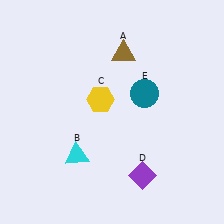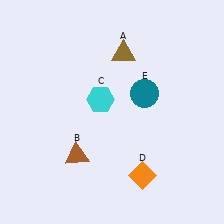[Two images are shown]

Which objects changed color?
B changed from cyan to brown. C changed from yellow to cyan. D changed from purple to orange.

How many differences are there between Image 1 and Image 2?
There are 3 differences between the two images.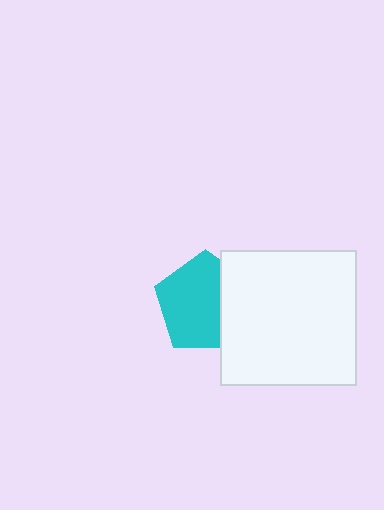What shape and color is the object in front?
The object in front is a white square.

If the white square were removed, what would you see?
You would see the complete cyan pentagon.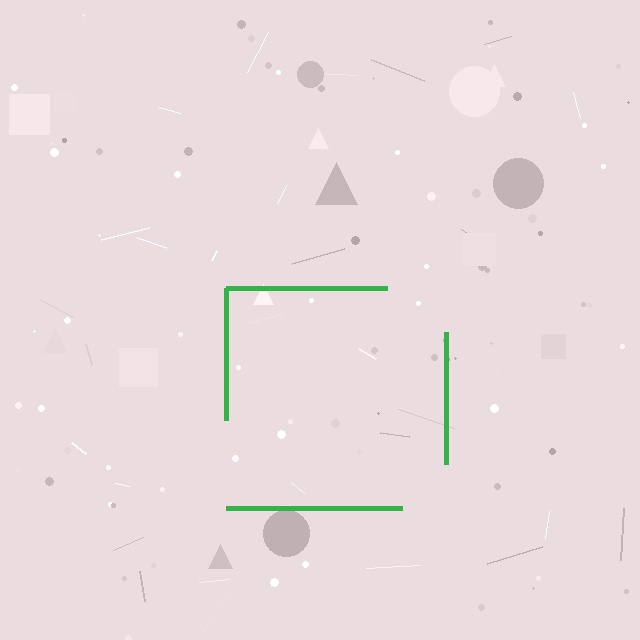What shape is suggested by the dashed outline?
The dashed outline suggests a square.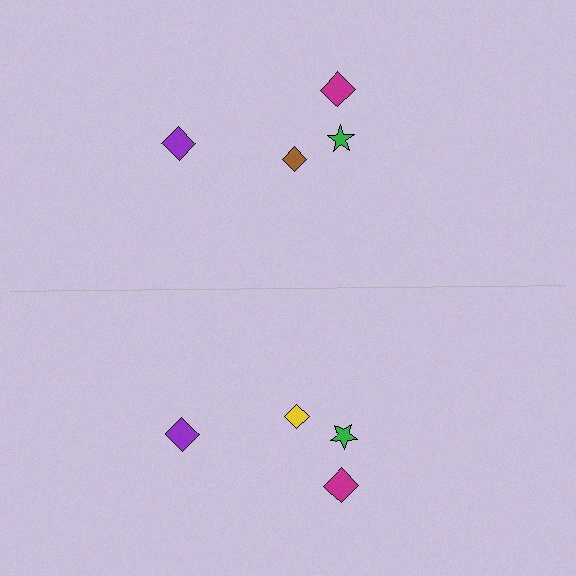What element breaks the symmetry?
The yellow diamond on the bottom side breaks the symmetry — its mirror counterpart is brown.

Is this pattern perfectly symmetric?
No, the pattern is not perfectly symmetric. The yellow diamond on the bottom side breaks the symmetry — its mirror counterpart is brown.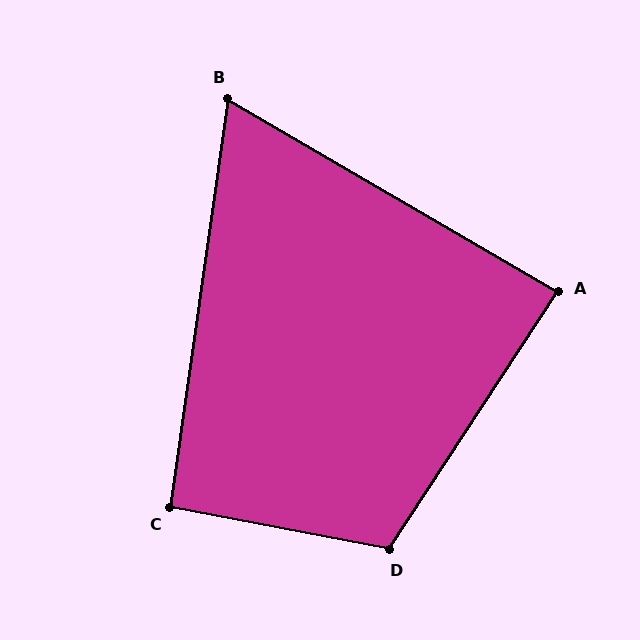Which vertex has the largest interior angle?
D, at approximately 112 degrees.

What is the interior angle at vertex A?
Approximately 87 degrees (approximately right).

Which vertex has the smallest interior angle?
B, at approximately 68 degrees.